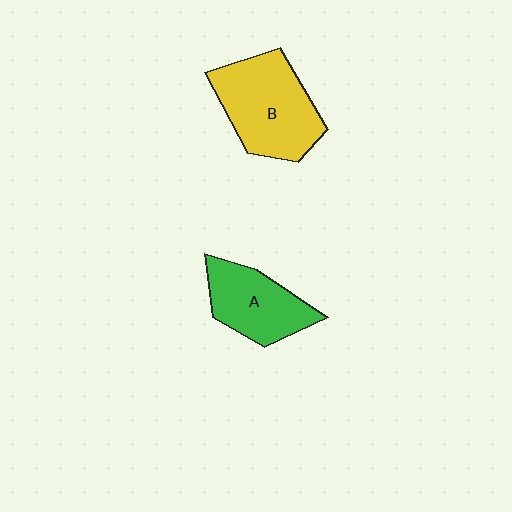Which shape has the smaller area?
Shape A (green).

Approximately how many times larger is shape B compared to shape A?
Approximately 1.4 times.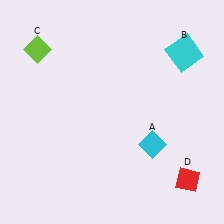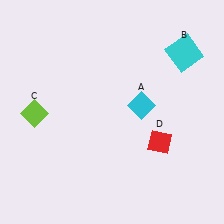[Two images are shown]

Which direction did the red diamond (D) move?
The red diamond (D) moved up.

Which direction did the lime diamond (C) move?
The lime diamond (C) moved down.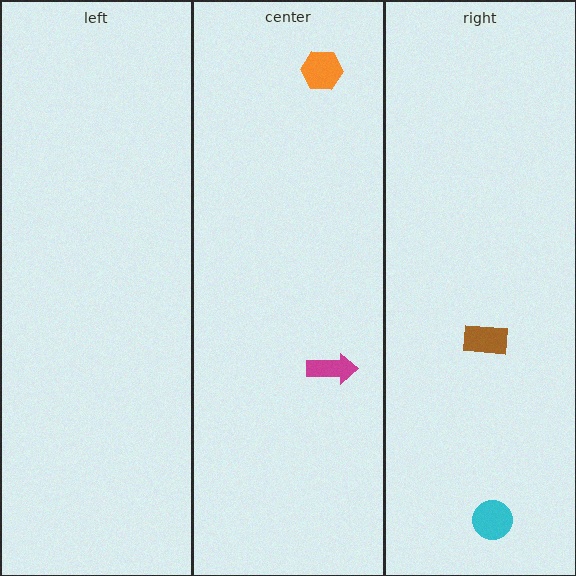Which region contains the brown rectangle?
The right region.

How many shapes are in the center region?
2.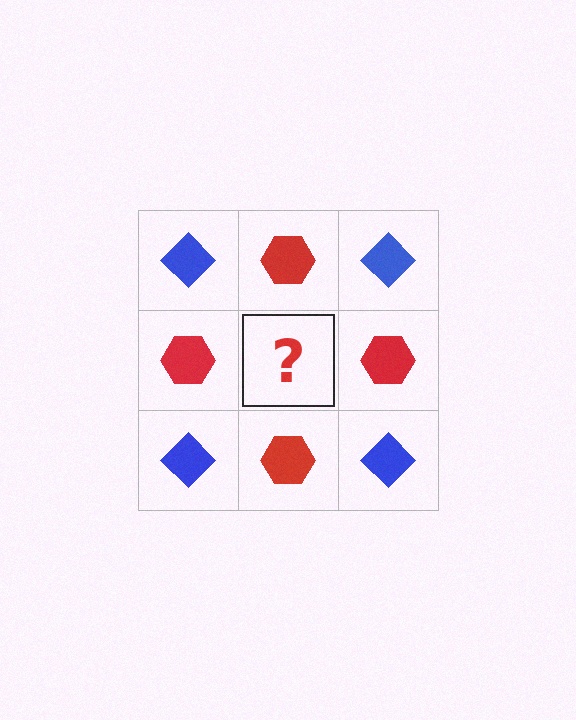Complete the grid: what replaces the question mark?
The question mark should be replaced with a blue diamond.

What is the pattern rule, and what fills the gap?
The rule is that it alternates blue diamond and red hexagon in a checkerboard pattern. The gap should be filled with a blue diamond.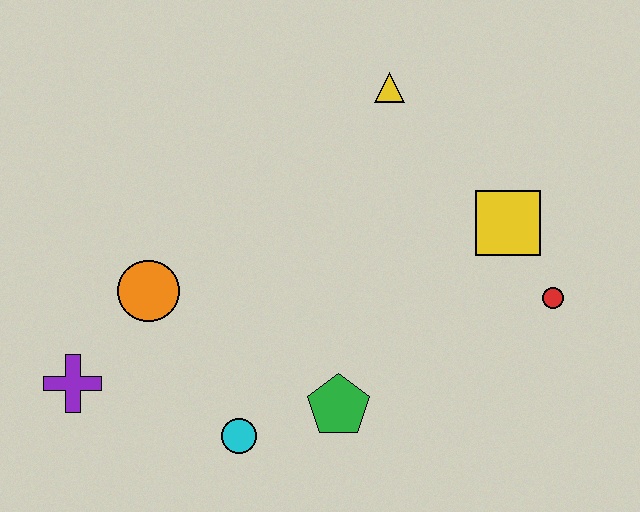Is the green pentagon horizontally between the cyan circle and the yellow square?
Yes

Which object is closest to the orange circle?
The purple cross is closest to the orange circle.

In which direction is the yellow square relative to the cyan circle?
The yellow square is to the right of the cyan circle.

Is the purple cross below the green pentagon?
No